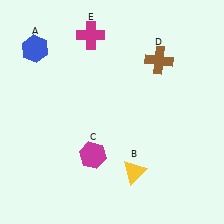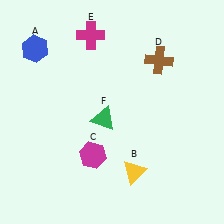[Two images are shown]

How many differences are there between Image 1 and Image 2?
There is 1 difference between the two images.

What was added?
A green triangle (F) was added in Image 2.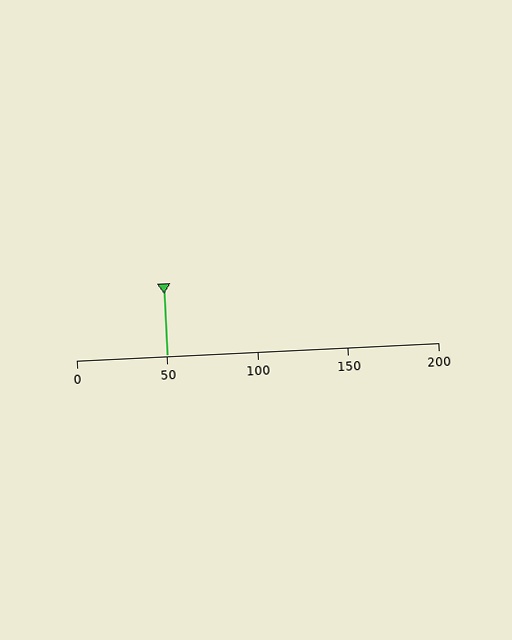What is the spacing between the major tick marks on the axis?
The major ticks are spaced 50 apart.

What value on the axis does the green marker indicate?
The marker indicates approximately 50.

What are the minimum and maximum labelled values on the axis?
The axis runs from 0 to 200.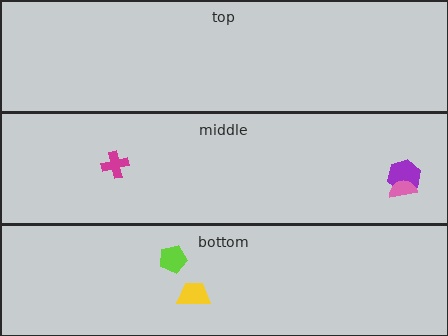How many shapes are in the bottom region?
2.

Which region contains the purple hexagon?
The middle region.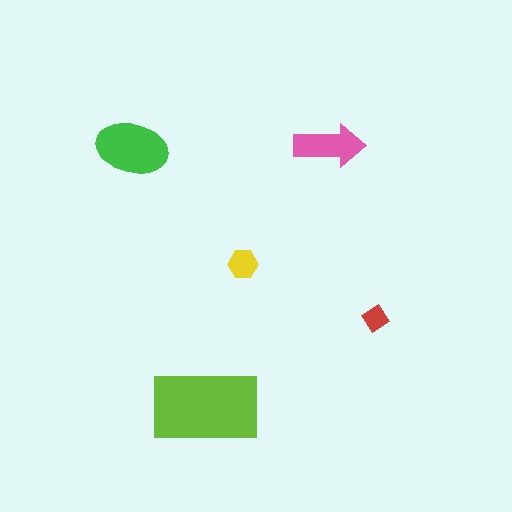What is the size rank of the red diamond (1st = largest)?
5th.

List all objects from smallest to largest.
The red diamond, the yellow hexagon, the pink arrow, the green ellipse, the lime rectangle.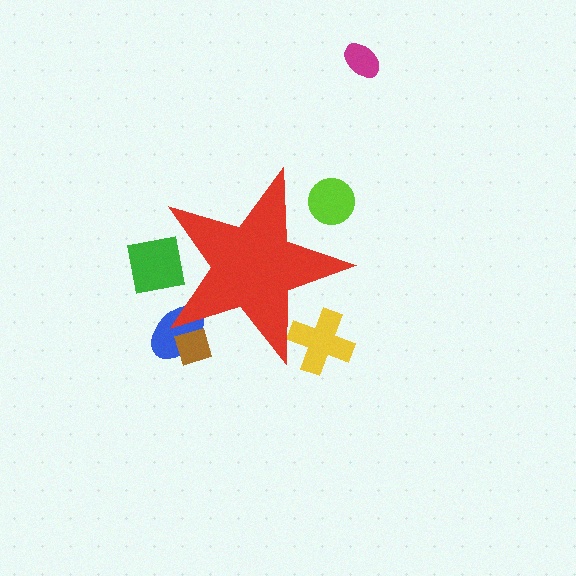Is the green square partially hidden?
Yes, the green square is partially hidden behind the red star.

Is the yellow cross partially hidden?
Yes, the yellow cross is partially hidden behind the red star.